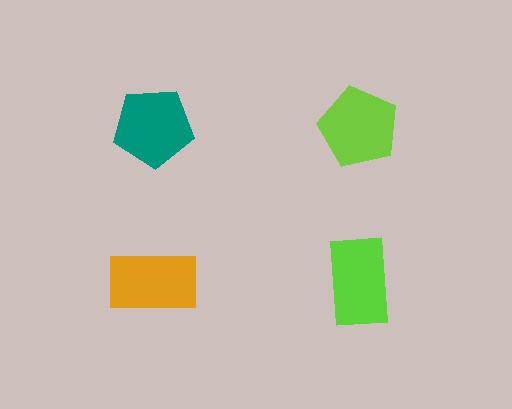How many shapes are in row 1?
2 shapes.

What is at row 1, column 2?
A lime pentagon.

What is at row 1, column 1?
A teal pentagon.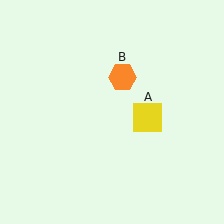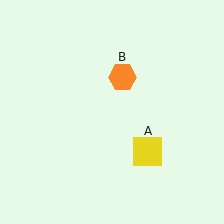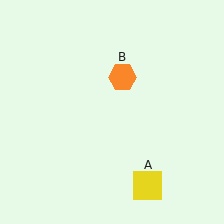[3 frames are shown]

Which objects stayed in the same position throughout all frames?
Orange hexagon (object B) remained stationary.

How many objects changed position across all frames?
1 object changed position: yellow square (object A).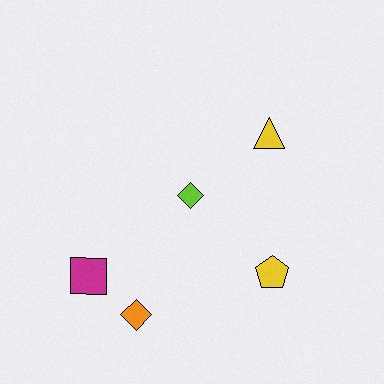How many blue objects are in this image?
There are no blue objects.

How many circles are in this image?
There are no circles.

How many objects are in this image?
There are 5 objects.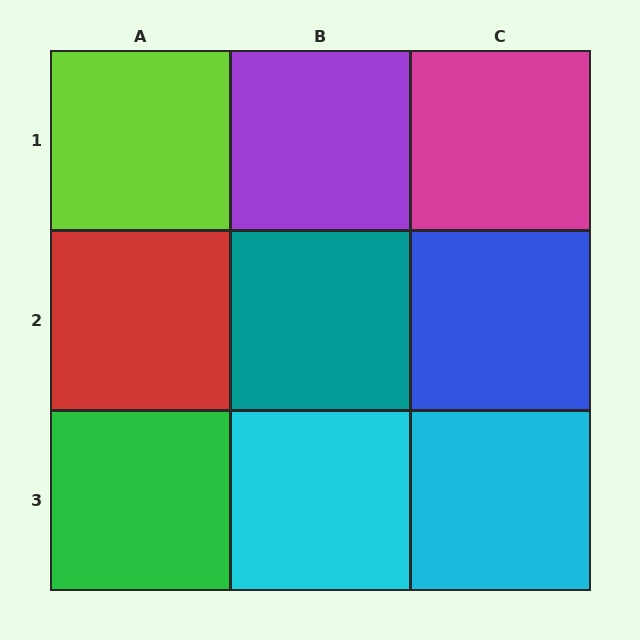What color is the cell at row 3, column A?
Green.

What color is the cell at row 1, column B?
Purple.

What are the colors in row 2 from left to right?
Red, teal, blue.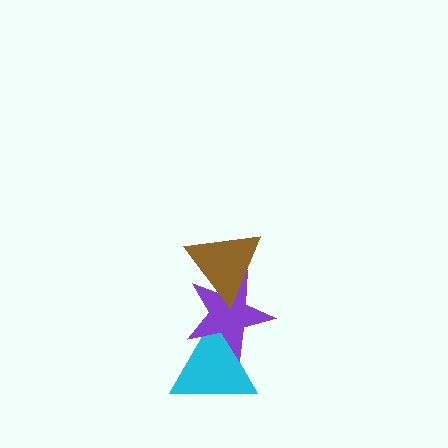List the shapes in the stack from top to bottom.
From top to bottom: the brown triangle, the purple star, the cyan triangle.